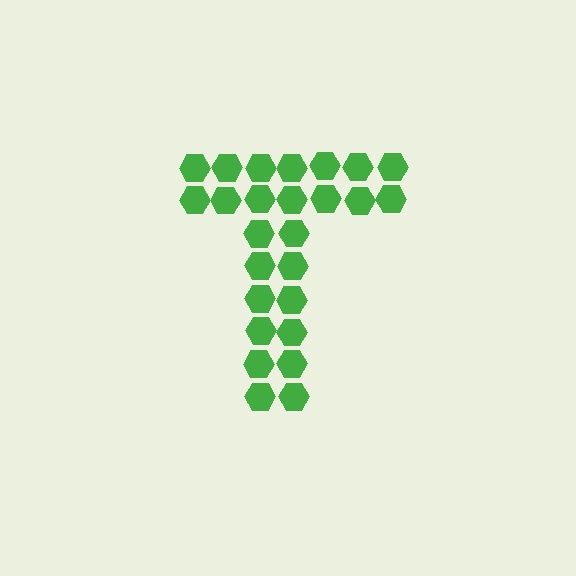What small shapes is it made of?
It is made of small hexagons.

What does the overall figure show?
The overall figure shows the letter T.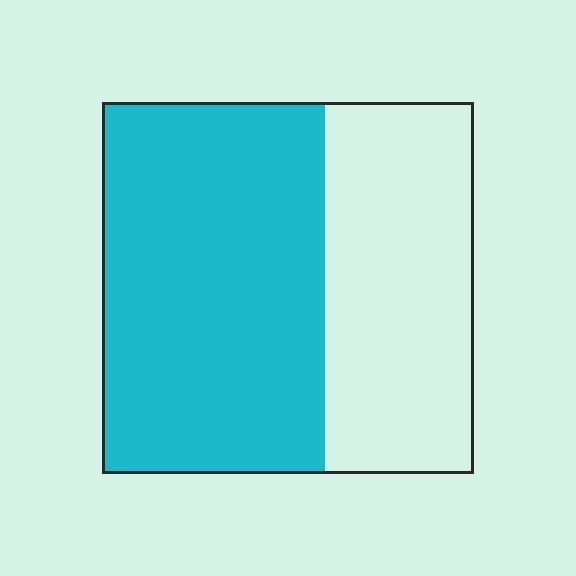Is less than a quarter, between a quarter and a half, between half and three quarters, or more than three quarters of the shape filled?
Between half and three quarters.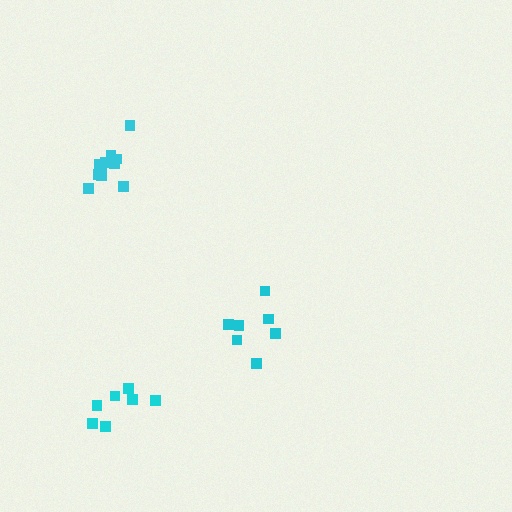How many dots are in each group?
Group 1: 7 dots, Group 2: 11 dots, Group 3: 7 dots (25 total).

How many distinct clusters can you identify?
There are 3 distinct clusters.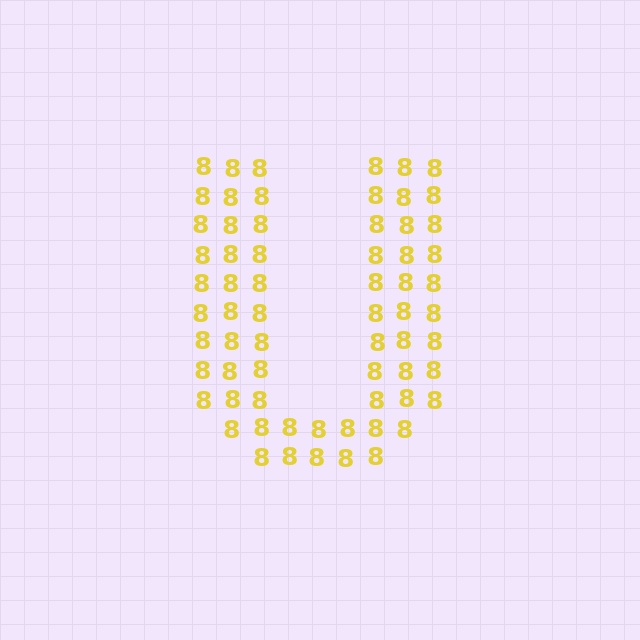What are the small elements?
The small elements are digit 8's.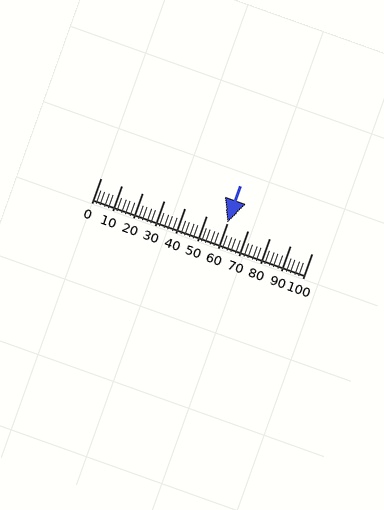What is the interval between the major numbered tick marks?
The major tick marks are spaced 10 units apart.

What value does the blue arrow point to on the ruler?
The blue arrow points to approximately 60.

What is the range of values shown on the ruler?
The ruler shows values from 0 to 100.